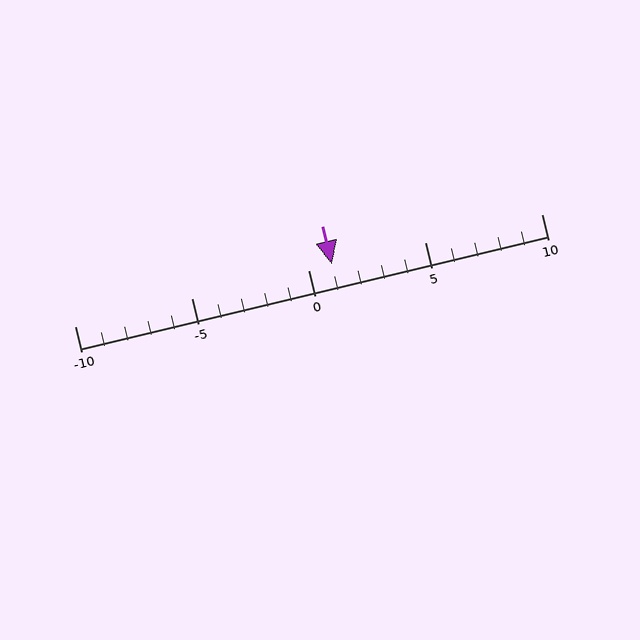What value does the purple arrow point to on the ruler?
The purple arrow points to approximately 1.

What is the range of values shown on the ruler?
The ruler shows values from -10 to 10.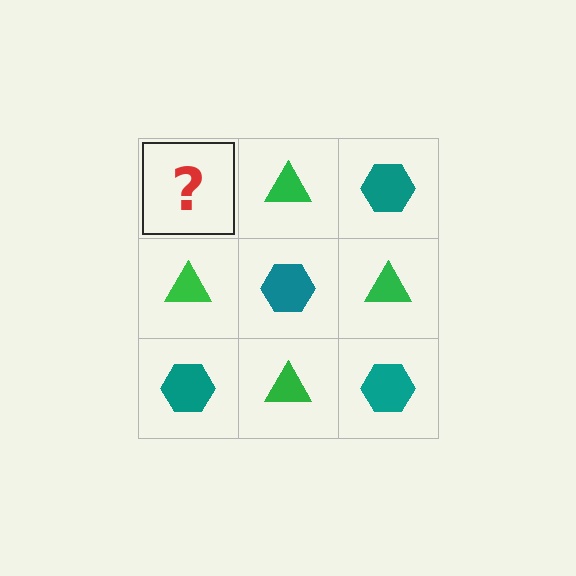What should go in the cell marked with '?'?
The missing cell should contain a teal hexagon.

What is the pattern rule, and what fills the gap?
The rule is that it alternates teal hexagon and green triangle in a checkerboard pattern. The gap should be filled with a teal hexagon.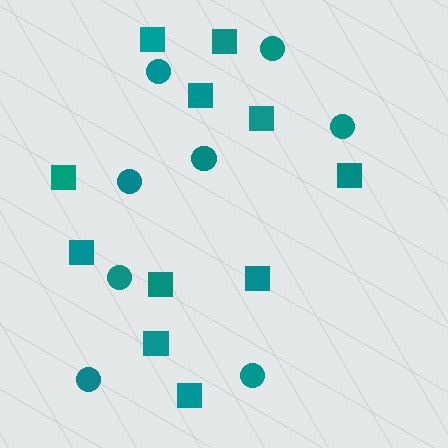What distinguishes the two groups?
There are 2 groups: one group of squares (11) and one group of circles (8).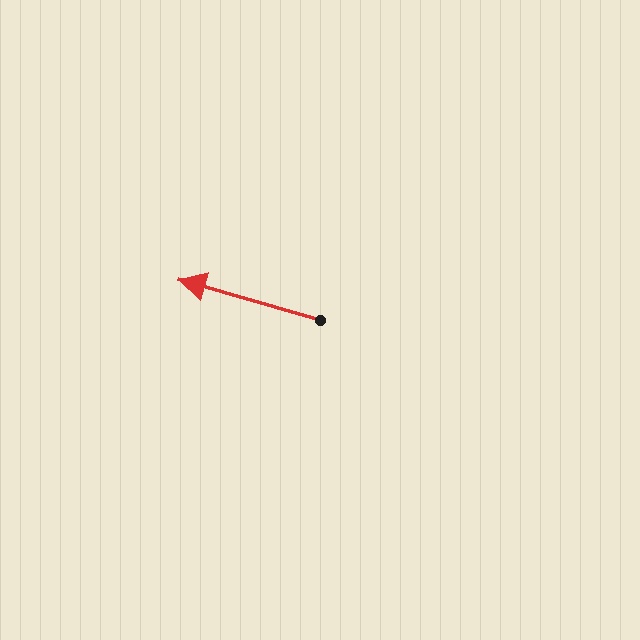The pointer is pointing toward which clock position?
Roughly 10 o'clock.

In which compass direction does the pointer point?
West.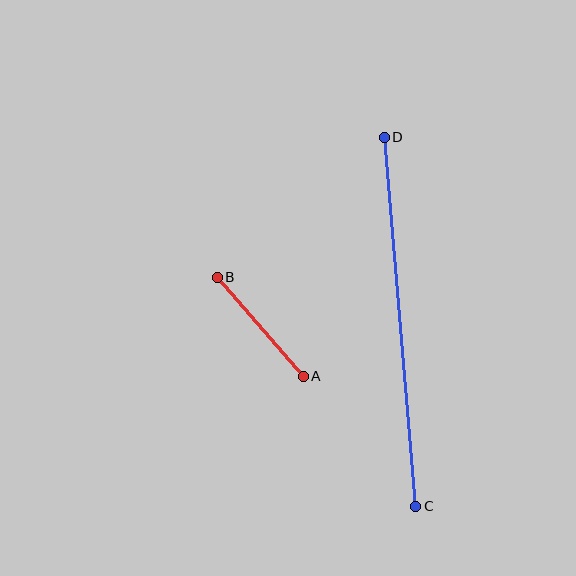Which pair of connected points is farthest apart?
Points C and D are farthest apart.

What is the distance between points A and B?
The distance is approximately 131 pixels.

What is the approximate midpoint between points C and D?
The midpoint is at approximately (400, 322) pixels.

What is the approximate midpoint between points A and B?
The midpoint is at approximately (260, 327) pixels.